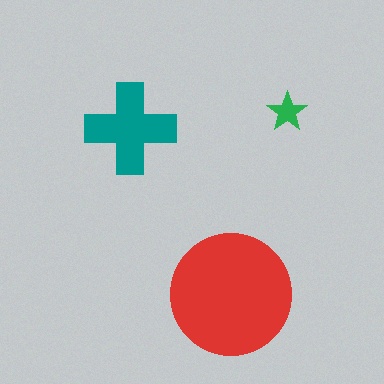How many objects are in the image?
There are 3 objects in the image.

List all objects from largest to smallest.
The red circle, the teal cross, the green star.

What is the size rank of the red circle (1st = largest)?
1st.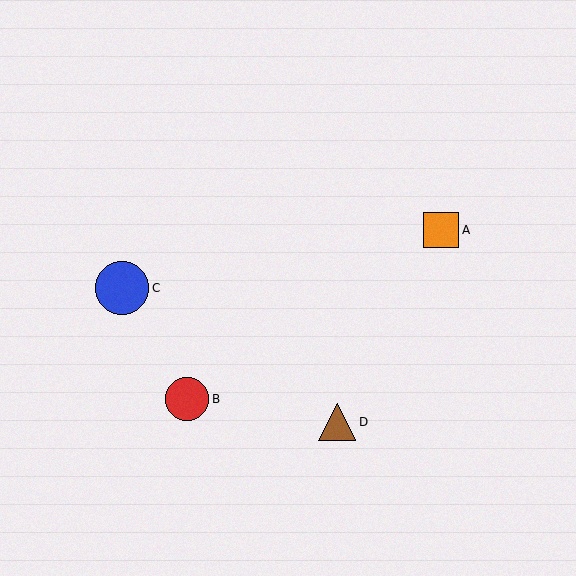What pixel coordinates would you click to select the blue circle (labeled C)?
Click at (122, 288) to select the blue circle C.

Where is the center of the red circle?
The center of the red circle is at (187, 399).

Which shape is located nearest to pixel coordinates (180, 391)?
The red circle (labeled B) at (187, 399) is nearest to that location.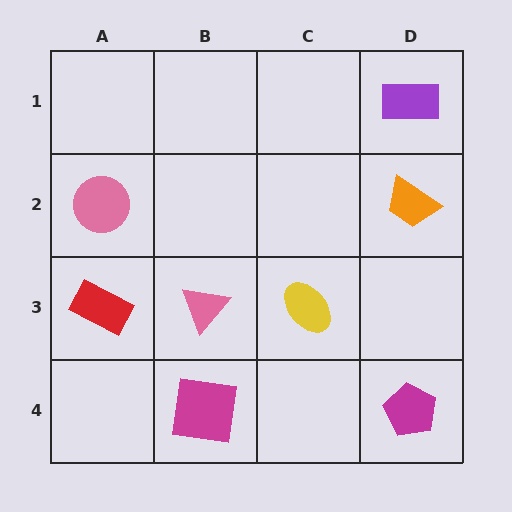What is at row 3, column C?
A yellow ellipse.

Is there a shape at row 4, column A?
No, that cell is empty.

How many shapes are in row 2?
2 shapes.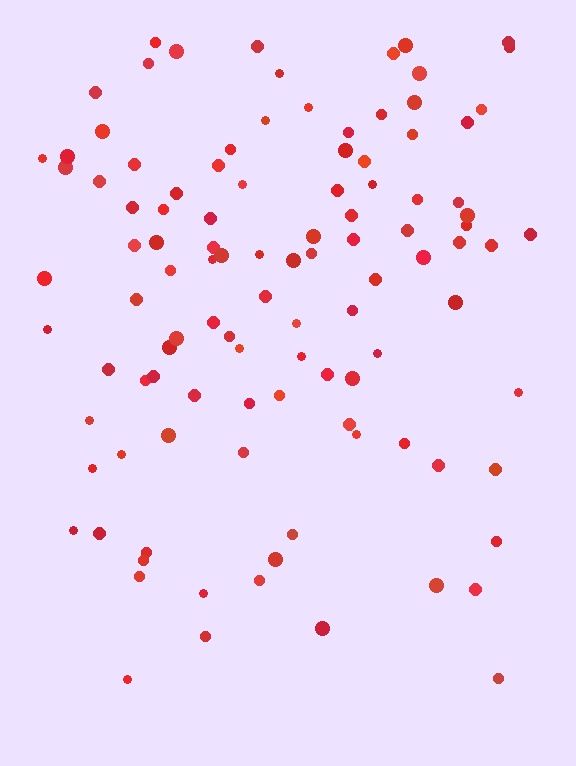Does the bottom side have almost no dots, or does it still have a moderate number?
Still a moderate number, just noticeably fewer than the top.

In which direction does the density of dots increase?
From bottom to top, with the top side densest.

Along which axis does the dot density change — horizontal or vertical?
Vertical.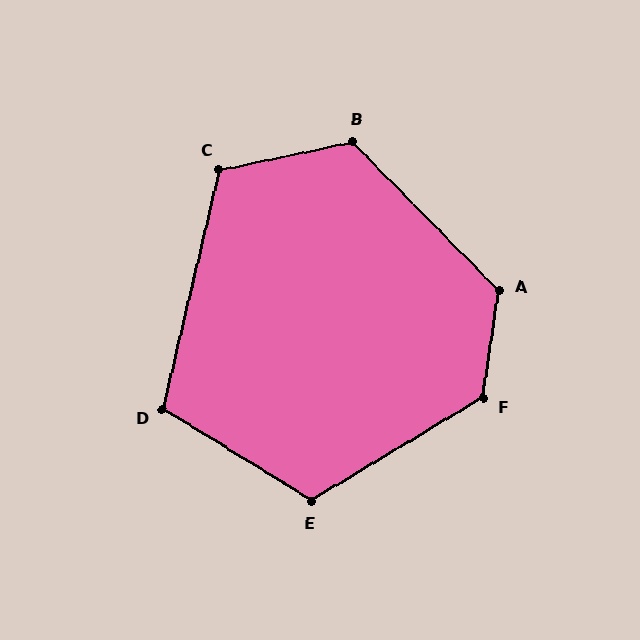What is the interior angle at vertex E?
Approximately 117 degrees (obtuse).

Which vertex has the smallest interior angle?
D, at approximately 108 degrees.